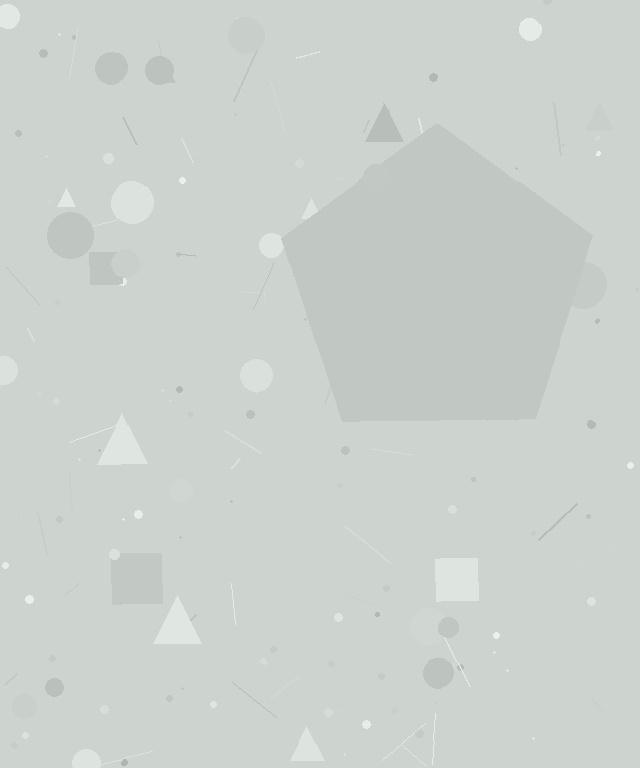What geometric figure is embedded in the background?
A pentagon is embedded in the background.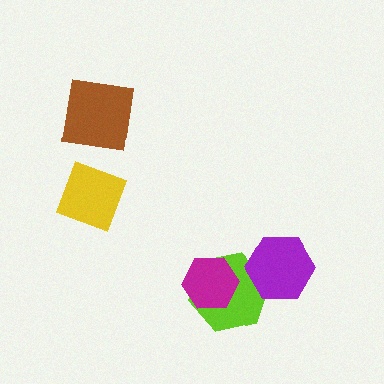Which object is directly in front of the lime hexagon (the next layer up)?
The purple hexagon is directly in front of the lime hexagon.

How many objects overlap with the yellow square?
0 objects overlap with the yellow square.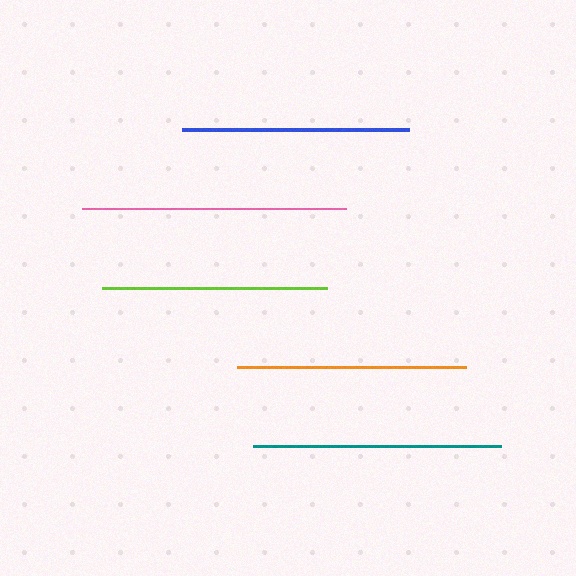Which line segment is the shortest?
The lime line is the shortest at approximately 225 pixels.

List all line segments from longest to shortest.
From longest to shortest: pink, teal, orange, blue, lime.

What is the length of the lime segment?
The lime segment is approximately 225 pixels long.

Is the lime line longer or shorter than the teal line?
The teal line is longer than the lime line.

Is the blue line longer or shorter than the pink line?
The pink line is longer than the blue line.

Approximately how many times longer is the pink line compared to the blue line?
The pink line is approximately 1.2 times the length of the blue line.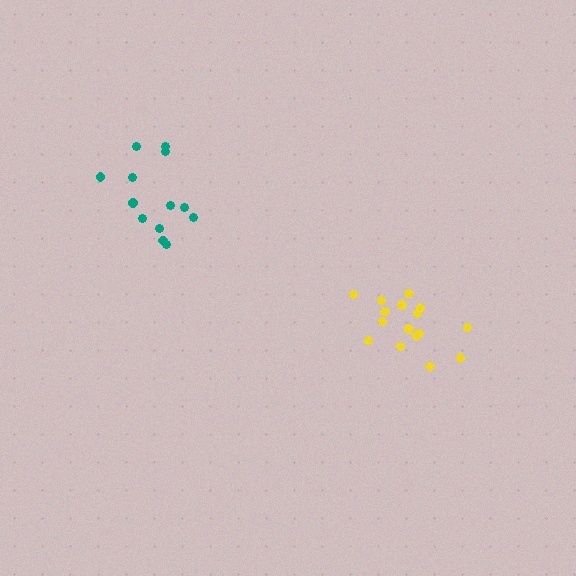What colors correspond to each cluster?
The clusters are colored: yellow, teal.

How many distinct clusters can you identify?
There are 2 distinct clusters.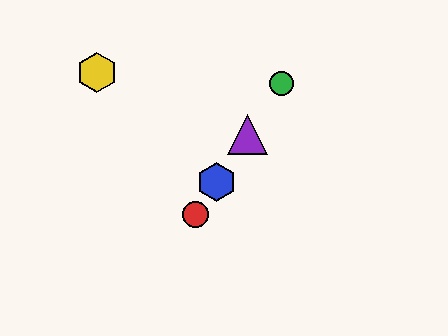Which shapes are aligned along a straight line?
The red circle, the blue hexagon, the green circle, the purple triangle are aligned along a straight line.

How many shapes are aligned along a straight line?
4 shapes (the red circle, the blue hexagon, the green circle, the purple triangle) are aligned along a straight line.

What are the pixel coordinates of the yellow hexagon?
The yellow hexagon is at (97, 73).